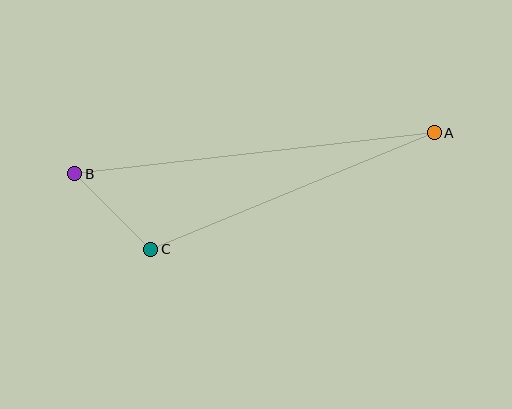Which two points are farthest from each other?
Points A and B are farthest from each other.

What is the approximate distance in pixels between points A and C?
The distance between A and C is approximately 306 pixels.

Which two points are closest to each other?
Points B and C are closest to each other.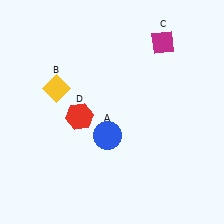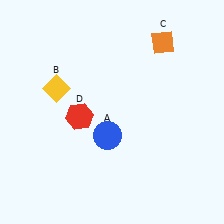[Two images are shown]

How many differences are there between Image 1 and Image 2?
There is 1 difference between the two images.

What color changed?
The diamond (C) changed from magenta in Image 1 to orange in Image 2.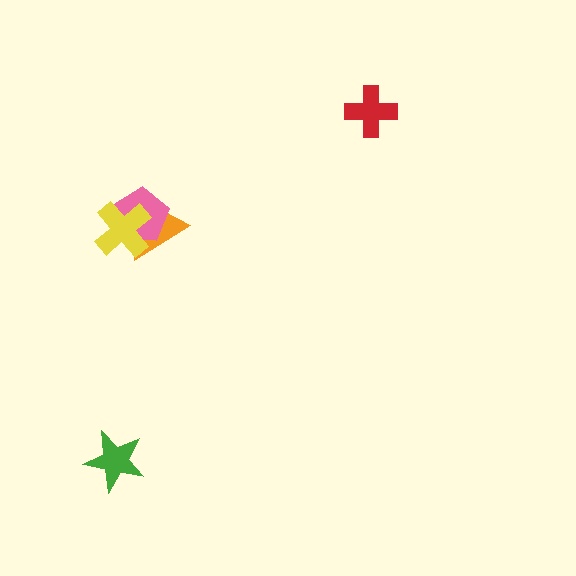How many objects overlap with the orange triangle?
2 objects overlap with the orange triangle.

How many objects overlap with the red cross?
0 objects overlap with the red cross.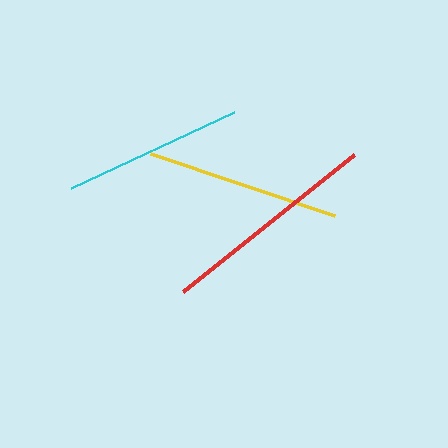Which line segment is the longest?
The red line is the longest at approximately 219 pixels.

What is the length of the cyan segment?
The cyan segment is approximately 180 pixels long.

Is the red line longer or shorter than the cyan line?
The red line is longer than the cyan line.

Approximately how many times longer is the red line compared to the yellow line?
The red line is approximately 1.1 times the length of the yellow line.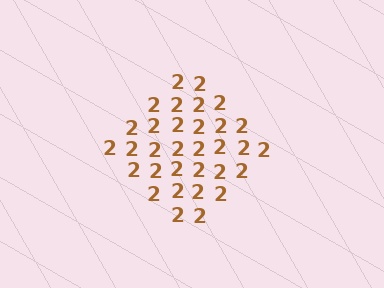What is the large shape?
The large shape is a diamond.